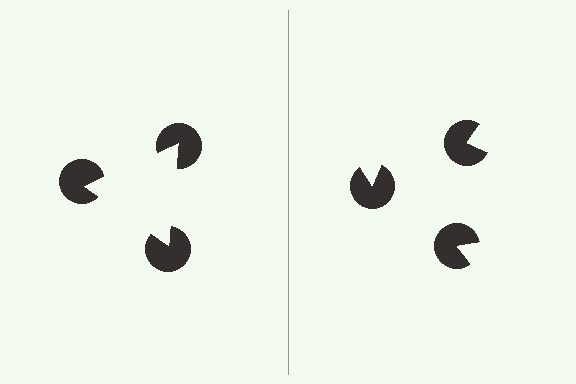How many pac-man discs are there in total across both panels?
6 — 3 on each side.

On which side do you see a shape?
An illusory triangle appears on the left side. On the right side the wedge cuts are rotated, so no coherent shape forms.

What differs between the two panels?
The pac-man discs are positioned identically on both sides; only the wedge orientations differ. On the left they align to a triangle; on the right they are misaligned.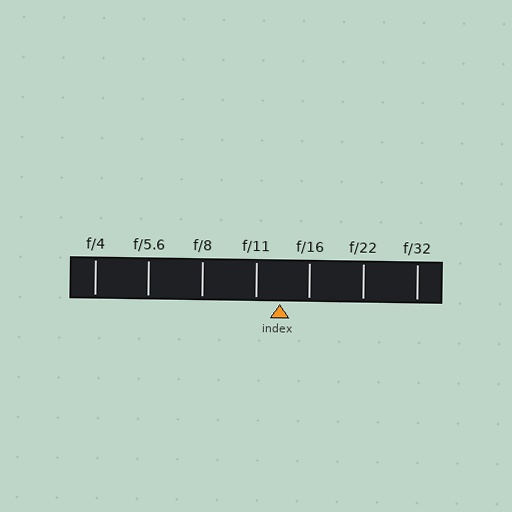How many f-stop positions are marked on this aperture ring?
There are 7 f-stop positions marked.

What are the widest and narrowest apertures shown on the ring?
The widest aperture shown is f/4 and the narrowest is f/32.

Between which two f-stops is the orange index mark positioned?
The index mark is between f/11 and f/16.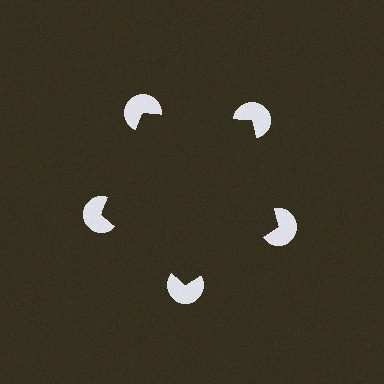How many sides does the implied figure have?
5 sides.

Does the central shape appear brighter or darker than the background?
It typically appears slightly darker than the background, even though no actual brightness change is drawn.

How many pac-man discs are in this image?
There are 5 — one at each vertex of the illusory pentagon.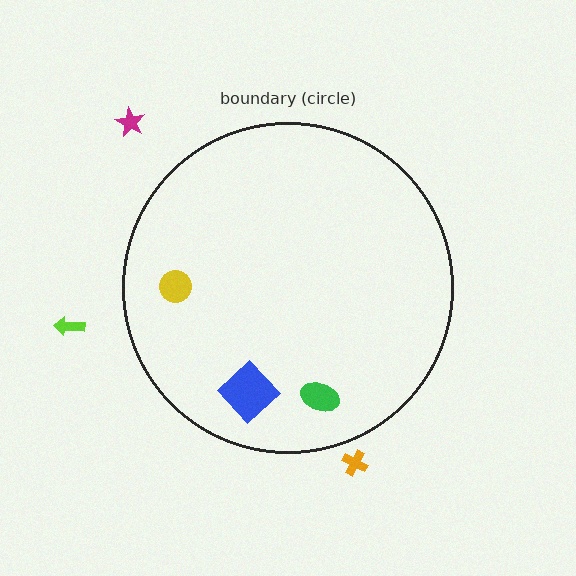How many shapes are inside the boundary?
3 inside, 3 outside.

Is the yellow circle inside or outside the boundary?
Inside.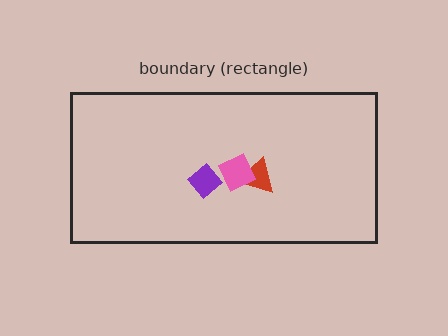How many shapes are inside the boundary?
3 inside, 0 outside.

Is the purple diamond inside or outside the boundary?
Inside.